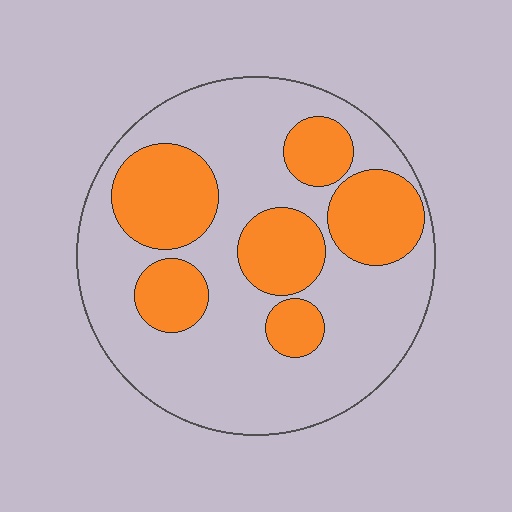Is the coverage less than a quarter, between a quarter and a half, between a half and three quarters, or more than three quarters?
Between a quarter and a half.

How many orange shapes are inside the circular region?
6.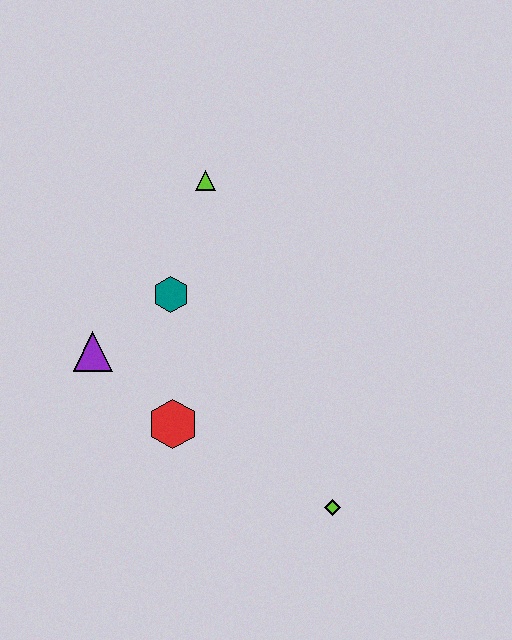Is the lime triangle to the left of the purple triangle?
No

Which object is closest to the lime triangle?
The teal hexagon is closest to the lime triangle.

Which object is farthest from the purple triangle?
The lime diamond is farthest from the purple triangle.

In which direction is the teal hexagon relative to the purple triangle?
The teal hexagon is to the right of the purple triangle.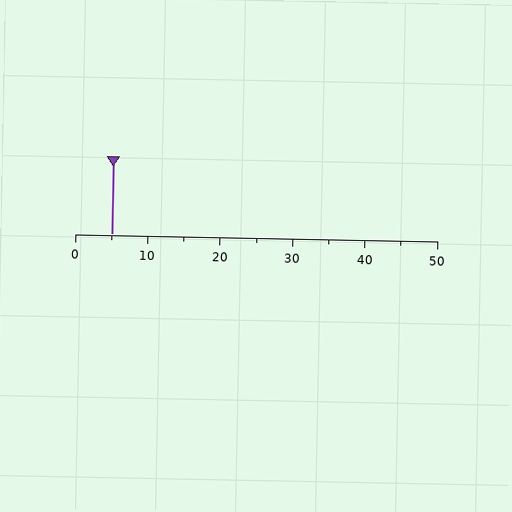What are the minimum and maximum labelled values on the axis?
The axis runs from 0 to 50.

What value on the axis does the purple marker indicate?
The marker indicates approximately 5.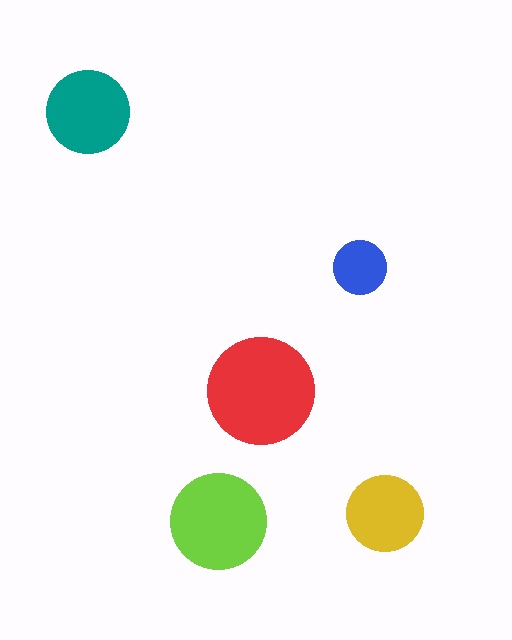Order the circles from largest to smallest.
the red one, the lime one, the teal one, the yellow one, the blue one.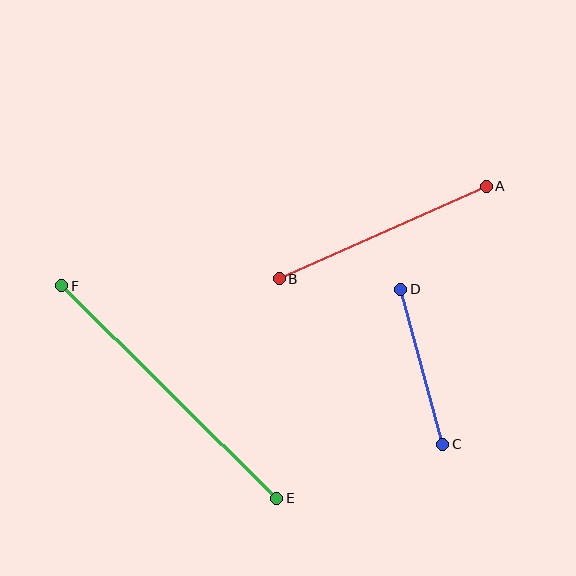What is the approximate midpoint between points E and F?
The midpoint is at approximately (169, 392) pixels.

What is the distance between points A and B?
The distance is approximately 227 pixels.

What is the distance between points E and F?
The distance is approximately 302 pixels.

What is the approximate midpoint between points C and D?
The midpoint is at approximately (422, 367) pixels.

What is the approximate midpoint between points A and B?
The midpoint is at approximately (383, 232) pixels.